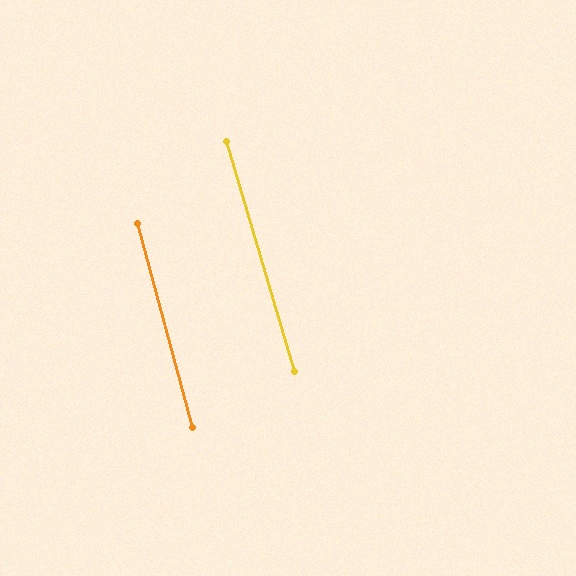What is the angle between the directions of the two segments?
Approximately 1 degree.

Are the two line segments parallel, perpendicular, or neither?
Parallel — their directions differ by only 1.3°.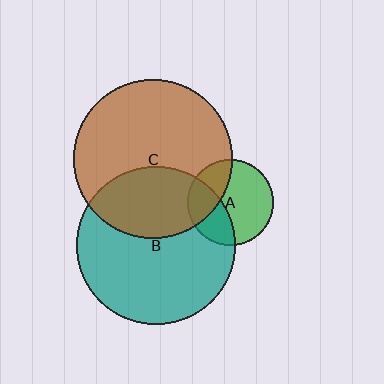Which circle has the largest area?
Circle C (brown).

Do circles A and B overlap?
Yes.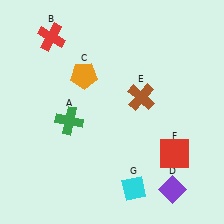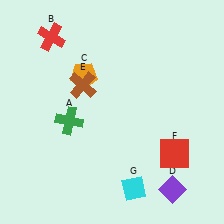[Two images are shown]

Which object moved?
The brown cross (E) moved left.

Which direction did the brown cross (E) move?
The brown cross (E) moved left.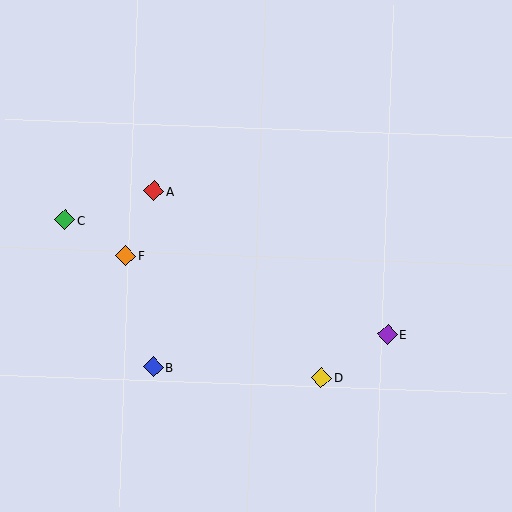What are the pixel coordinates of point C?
Point C is at (65, 220).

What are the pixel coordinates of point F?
Point F is at (126, 256).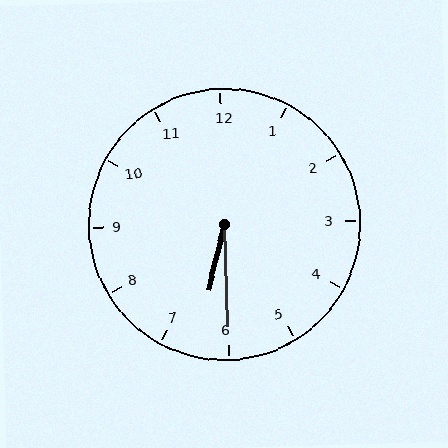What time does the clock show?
6:30.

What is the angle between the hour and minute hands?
Approximately 15 degrees.